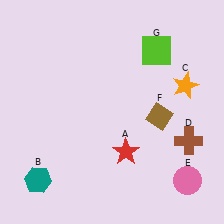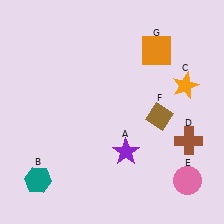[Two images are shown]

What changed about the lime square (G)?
In Image 1, G is lime. In Image 2, it changed to orange.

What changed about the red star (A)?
In Image 1, A is red. In Image 2, it changed to purple.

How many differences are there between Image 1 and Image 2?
There are 2 differences between the two images.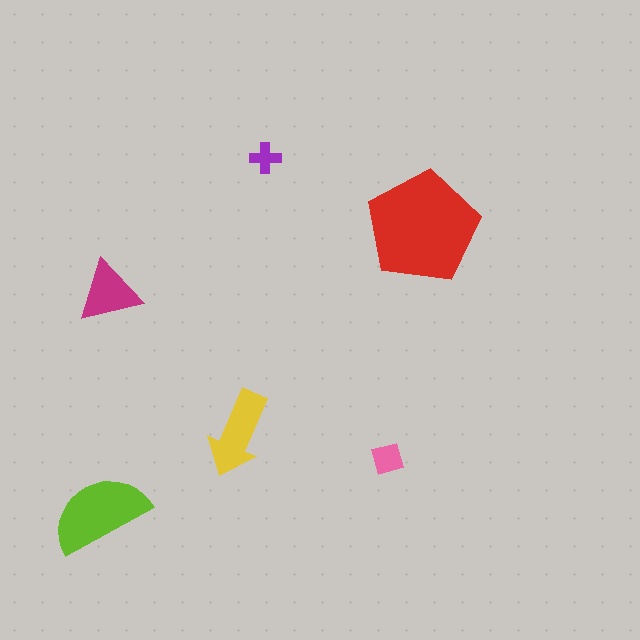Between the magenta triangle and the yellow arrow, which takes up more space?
The yellow arrow.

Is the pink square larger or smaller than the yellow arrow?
Smaller.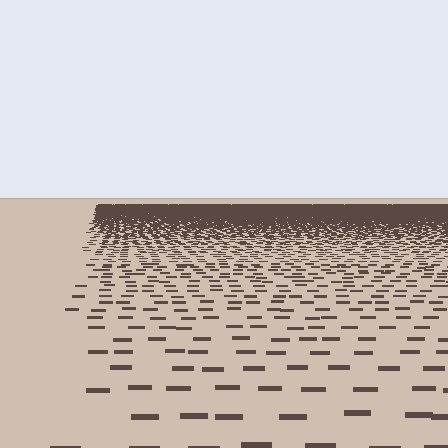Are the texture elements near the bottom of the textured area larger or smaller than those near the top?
Larger. Near the bottom, elements are closer to the viewer and appear at a bigger on-screen size.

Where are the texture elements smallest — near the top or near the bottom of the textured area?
Near the top.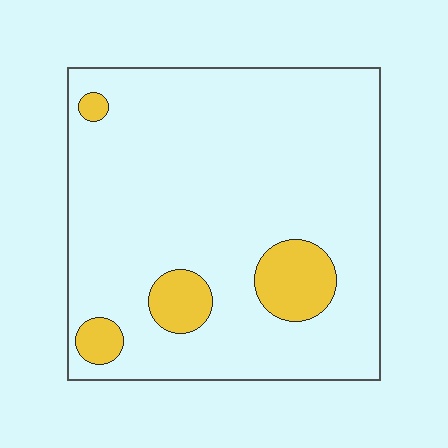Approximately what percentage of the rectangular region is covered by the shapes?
Approximately 10%.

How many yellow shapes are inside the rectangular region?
4.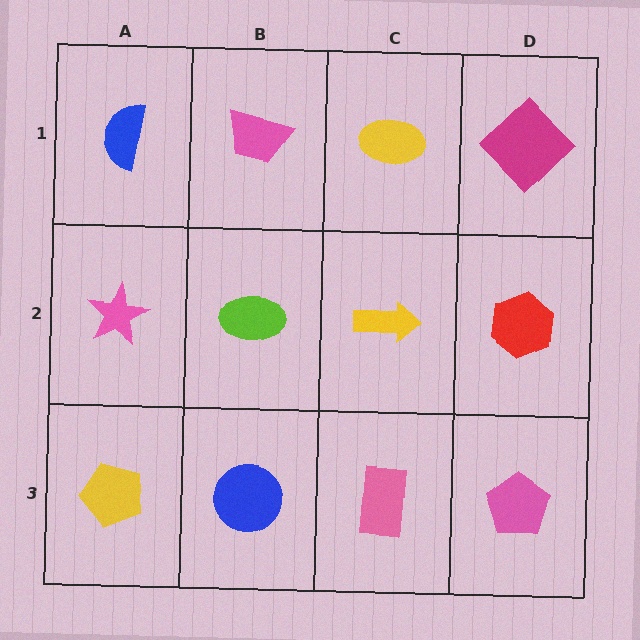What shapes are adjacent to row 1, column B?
A lime ellipse (row 2, column B), a blue semicircle (row 1, column A), a yellow ellipse (row 1, column C).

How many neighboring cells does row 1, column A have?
2.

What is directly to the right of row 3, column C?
A pink pentagon.